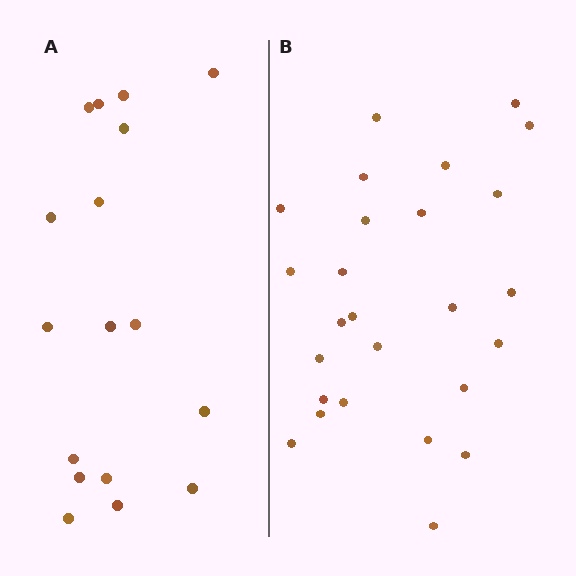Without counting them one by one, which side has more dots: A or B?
Region B (the right region) has more dots.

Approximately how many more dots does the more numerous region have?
Region B has roughly 8 or so more dots than region A.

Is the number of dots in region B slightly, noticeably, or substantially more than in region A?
Region B has substantially more. The ratio is roughly 1.5 to 1.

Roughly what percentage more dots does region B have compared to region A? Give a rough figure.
About 55% more.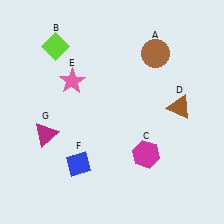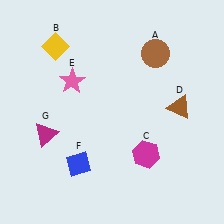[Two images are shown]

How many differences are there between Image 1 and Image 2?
There is 1 difference between the two images.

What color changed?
The diamond (B) changed from lime in Image 1 to yellow in Image 2.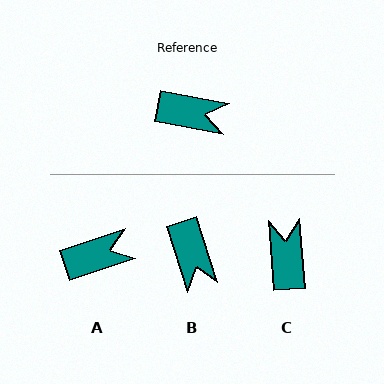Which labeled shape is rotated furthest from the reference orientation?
C, about 105 degrees away.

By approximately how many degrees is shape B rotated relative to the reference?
Approximately 62 degrees clockwise.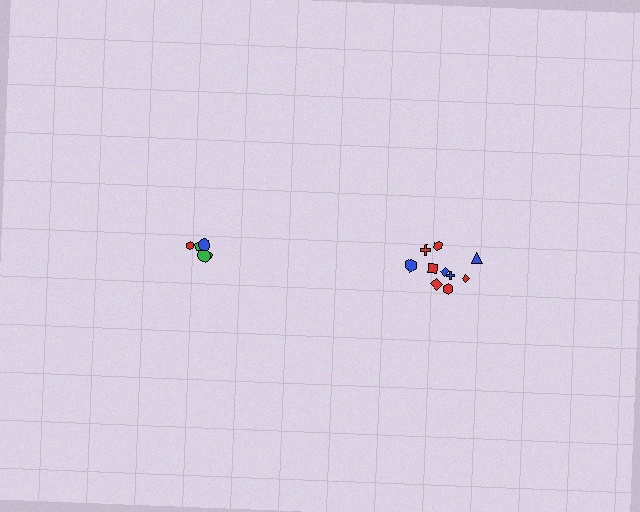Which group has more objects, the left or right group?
The right group.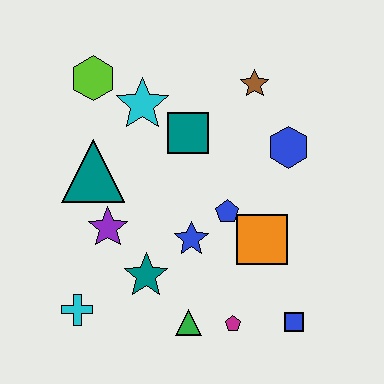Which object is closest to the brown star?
The blue hexagon is closest to the brown star.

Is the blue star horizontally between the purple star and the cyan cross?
No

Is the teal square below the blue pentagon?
No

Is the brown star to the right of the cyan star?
Yes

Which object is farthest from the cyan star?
The blue square is farthest from the cyan star.